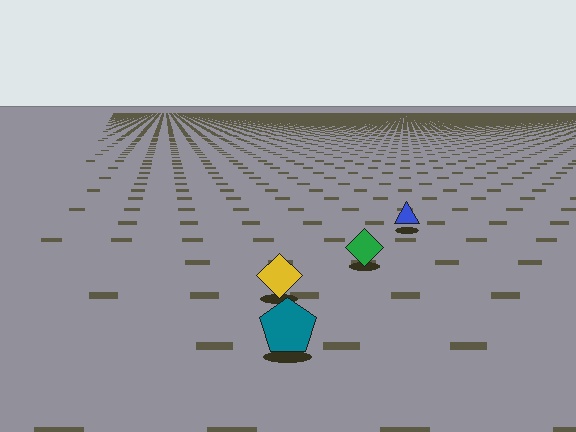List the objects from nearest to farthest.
From nearest to farthest: the teal pentagon, the yellow diamond, the green diamond, the blue triangle.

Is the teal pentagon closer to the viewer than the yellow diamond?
Yes. The teal pentagon is closer — you can tell from the texture gradient: the ground texture is coarser near it.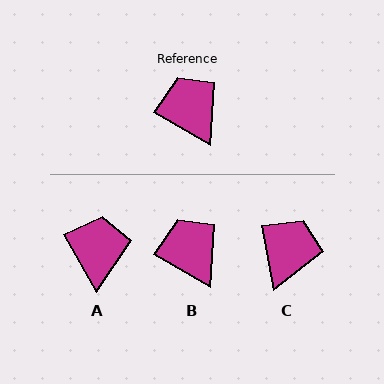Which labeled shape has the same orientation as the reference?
B.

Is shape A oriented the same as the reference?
No, it is off by about 30 degrees.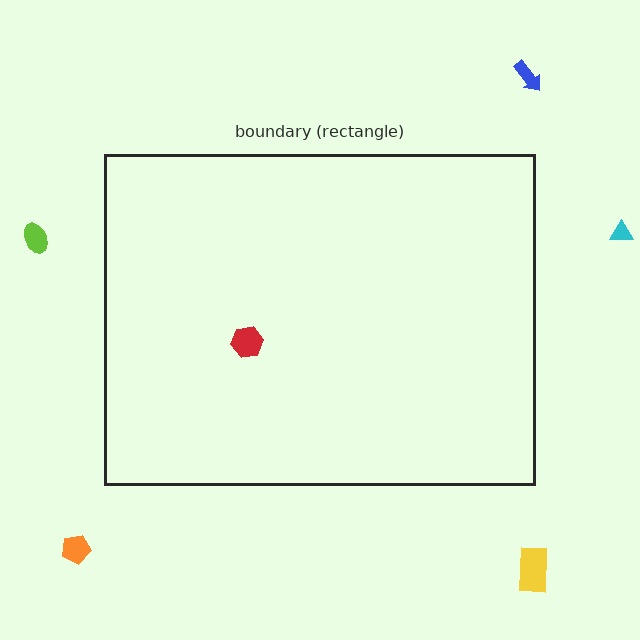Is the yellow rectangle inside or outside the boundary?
Outside.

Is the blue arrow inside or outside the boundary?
Outside.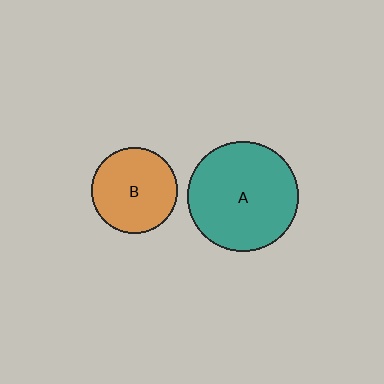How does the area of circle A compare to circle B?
Approximately 1.7 times.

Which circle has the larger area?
Circle A (teal).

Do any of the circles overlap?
No, none of the circles overlap.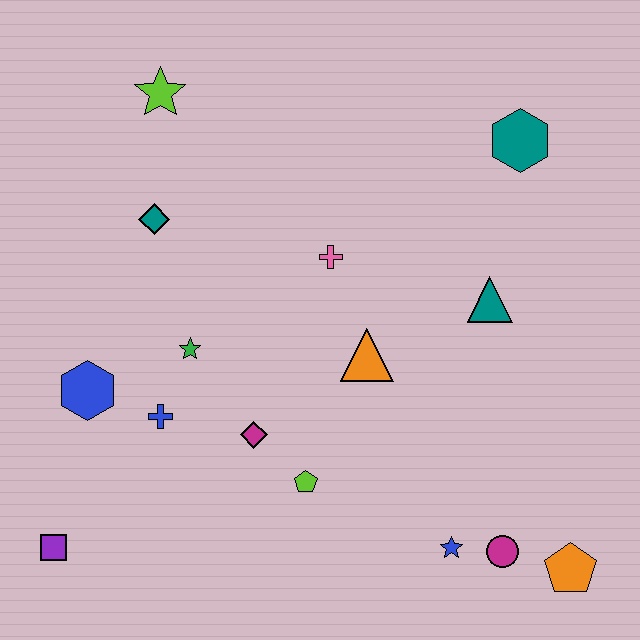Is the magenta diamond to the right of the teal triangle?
No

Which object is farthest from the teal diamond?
The orange pentagon is farthest from the teal diamond.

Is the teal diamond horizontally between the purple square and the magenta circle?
Yes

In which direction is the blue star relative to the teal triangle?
The blue star is below the teal triangle.